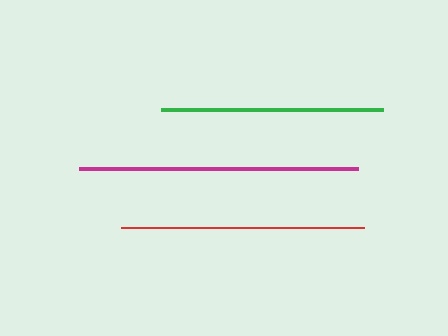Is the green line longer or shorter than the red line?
The red line is longer than the green line.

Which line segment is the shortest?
The green line is the shortest at approximately 222 pixels.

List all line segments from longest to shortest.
From longest to shortest: magenta, red, green.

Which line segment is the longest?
The magenta line is the longest at approximately 279 pixels.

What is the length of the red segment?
The red segment is approximately 243 pixels long.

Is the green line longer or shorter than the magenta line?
The magenta line is longer than the green line.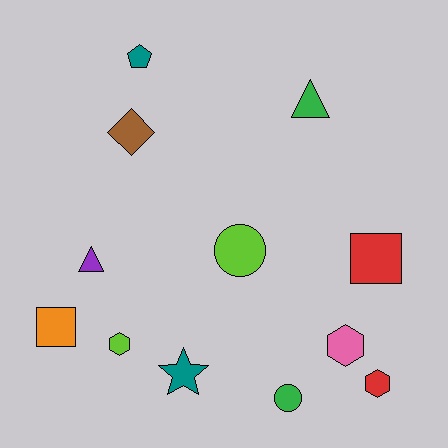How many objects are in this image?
There are 12 objects.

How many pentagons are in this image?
There is 1 pentagon.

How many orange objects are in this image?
There is 1 orange object.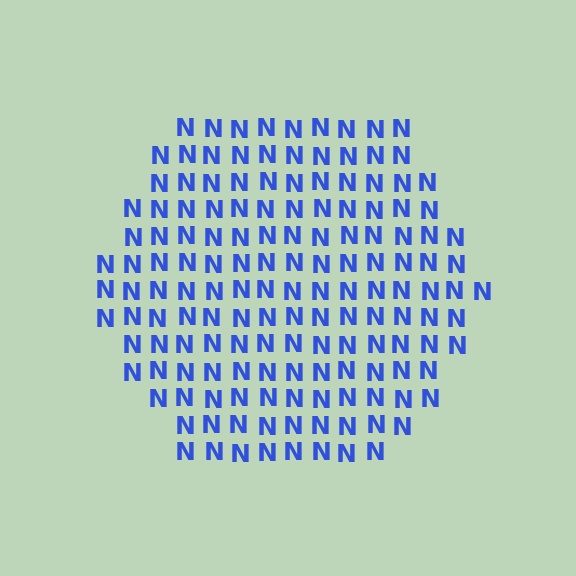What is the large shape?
The large shape is a hexagon.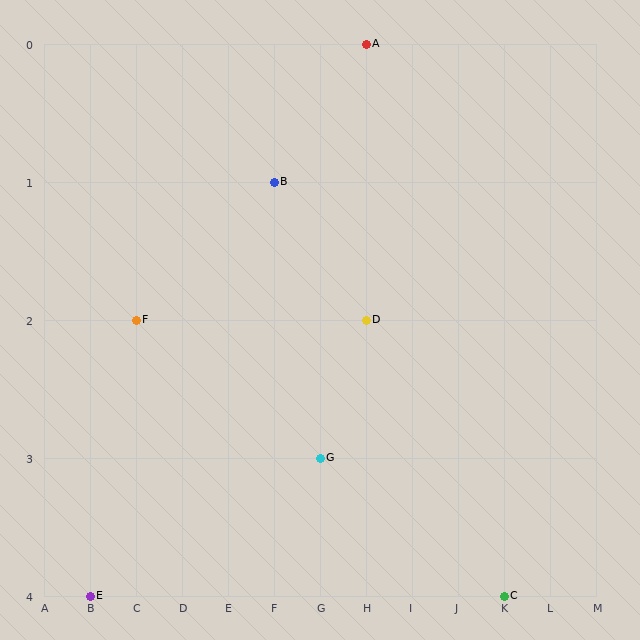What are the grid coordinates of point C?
Point C is at grid coordinates (K, 4).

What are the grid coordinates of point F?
Point F is at grid coordinates (C, 2).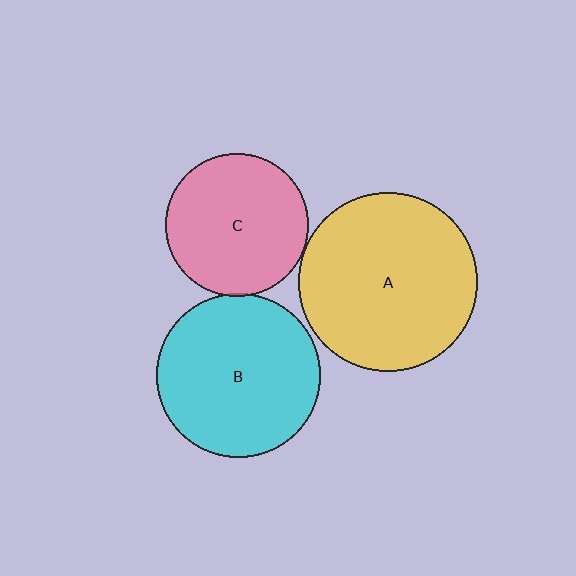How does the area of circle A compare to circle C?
Approximately 1.6 times.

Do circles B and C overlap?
Yes.